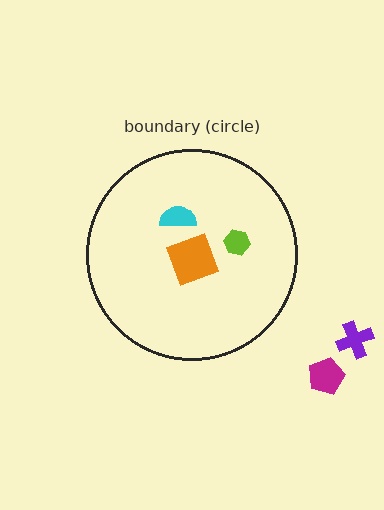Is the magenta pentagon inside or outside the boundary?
Outside.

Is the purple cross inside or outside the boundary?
Outside.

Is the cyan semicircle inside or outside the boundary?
Inside.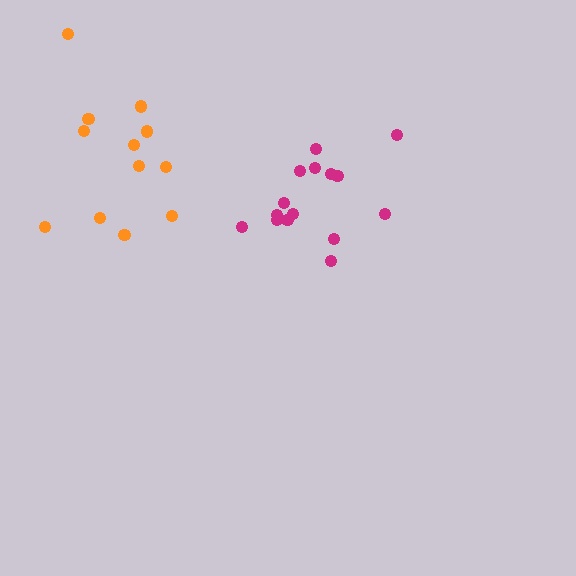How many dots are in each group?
Group 1: 15 dots, Group 2: 12 dots (27 total).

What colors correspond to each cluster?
The clusters are colored: magenta, orange.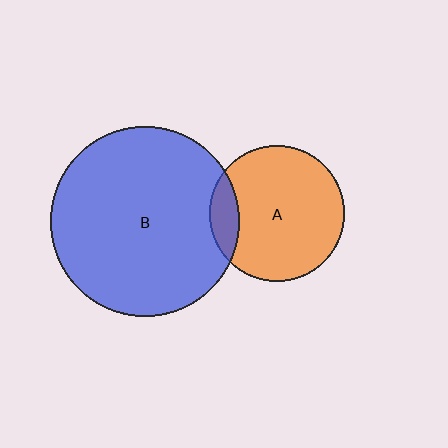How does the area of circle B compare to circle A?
Approximately 2.0 times.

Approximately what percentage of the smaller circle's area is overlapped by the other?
Approximately 15%.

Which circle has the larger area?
Circle B (blue).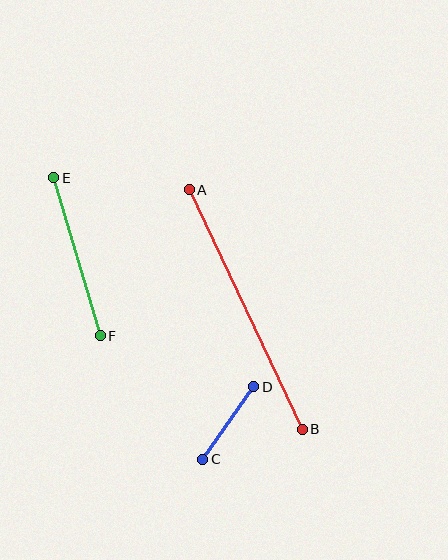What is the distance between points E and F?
The distance is approximately 164 pixels.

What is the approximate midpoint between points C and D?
The midpoint is at approximately (228, 423) pixels.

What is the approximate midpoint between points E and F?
The midpoint is at approximately (77, 257) pixels.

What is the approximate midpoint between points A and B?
The midpoint is at approximately (246, 310) pixels.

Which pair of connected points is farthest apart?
Points A and B are farthest apart.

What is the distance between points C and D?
The distance is approximately 89 pixels.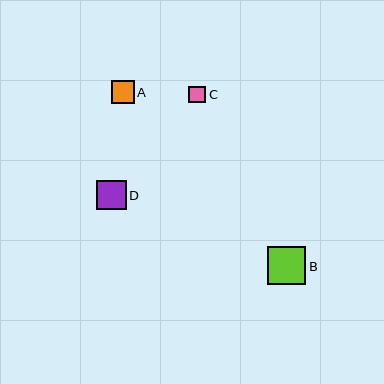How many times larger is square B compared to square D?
Square B is approximately 1.3 times the size of square D.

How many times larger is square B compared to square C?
Square B is approximately 2.3 times the size of square C.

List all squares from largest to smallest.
From largest to smallest: B, D, A, C.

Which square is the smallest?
Square C is the smallest with a size of approximately 17 pixels.